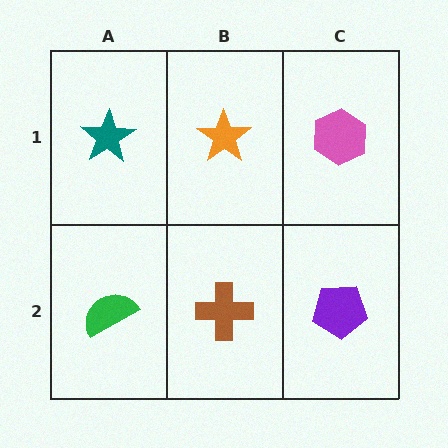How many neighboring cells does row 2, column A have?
2.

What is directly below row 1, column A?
A green semicircle.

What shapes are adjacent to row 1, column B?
A brown cross (row 2, column B), a teal star (row 1, column A), a pink hexagon (row 1, column C).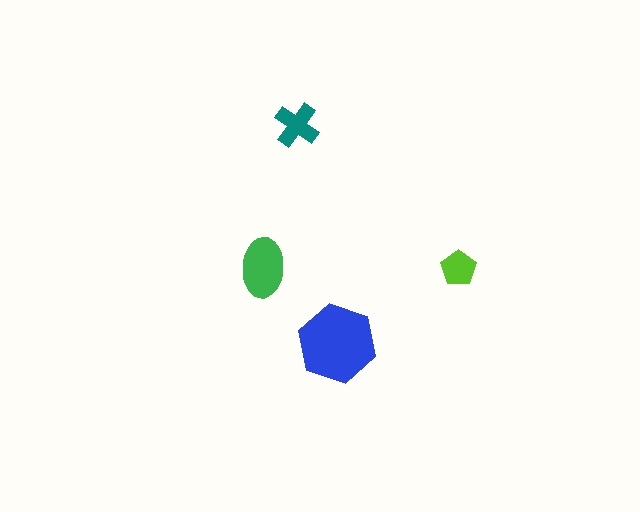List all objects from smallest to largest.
The lime pentagon, the teal cross, the green ellipse, the blue hexagon.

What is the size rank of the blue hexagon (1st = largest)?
1st.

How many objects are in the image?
There are 4 objects in the image.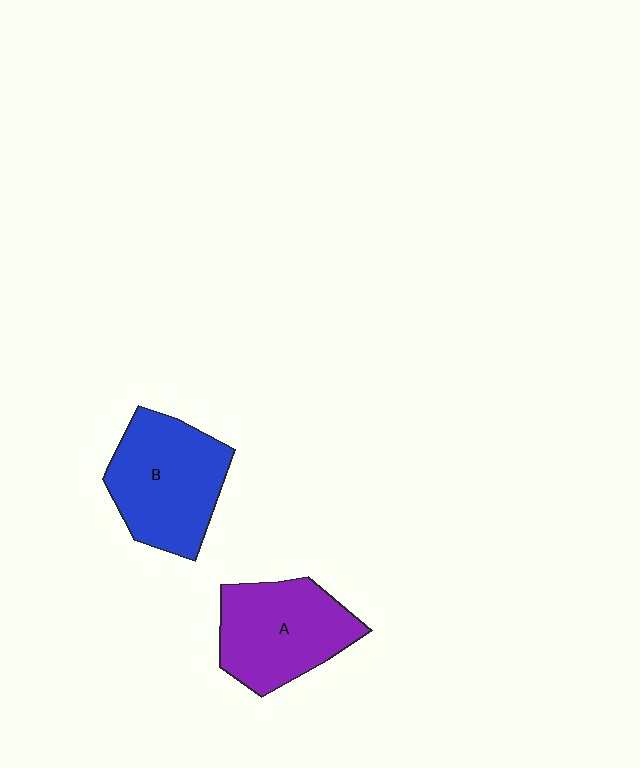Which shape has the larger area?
Shape B (blue).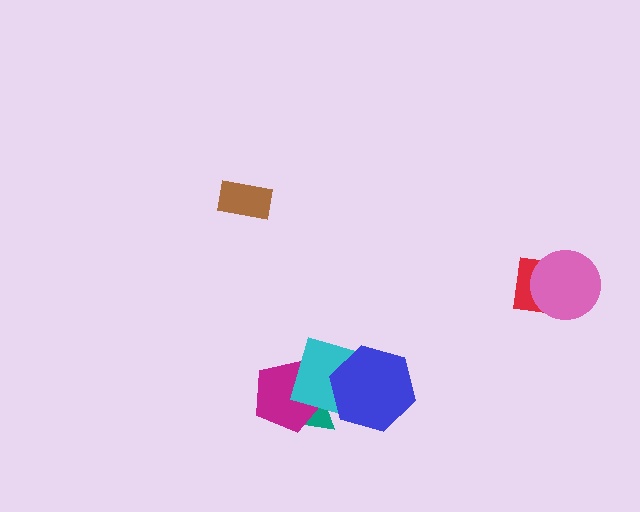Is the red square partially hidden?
Yes, it is partially covered by another shape.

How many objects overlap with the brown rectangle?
0 objects overlap with the brown rectangle.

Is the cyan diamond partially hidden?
Yes, it is partially covered by another shape.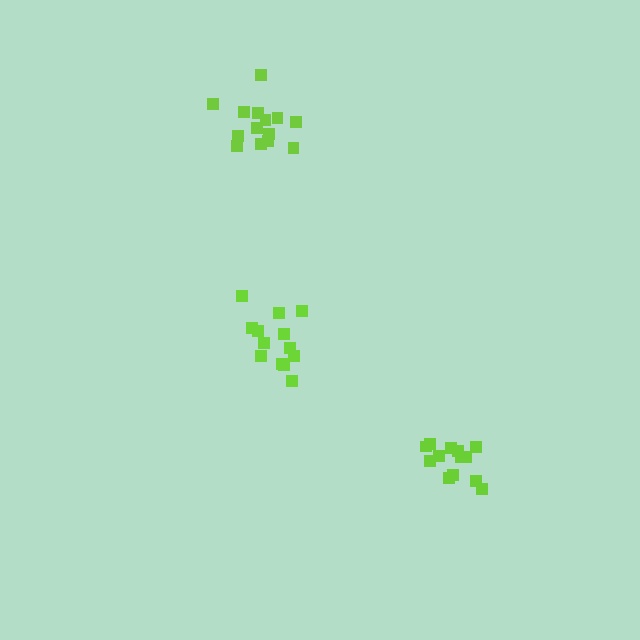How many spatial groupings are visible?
There are 3 spatial groupings.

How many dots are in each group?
Group 1: 13 dots, Group 2: 14 dots, Group 3: 13 dots (40 total).